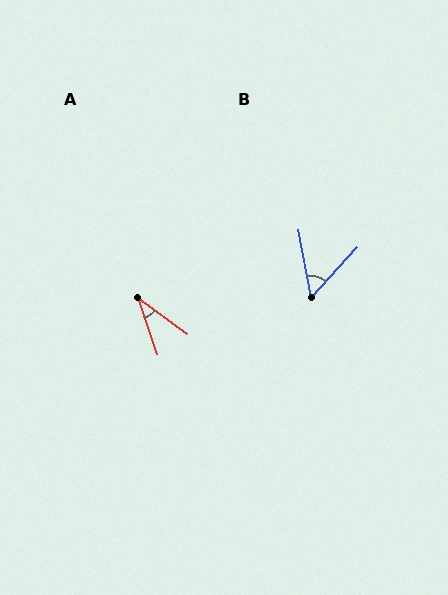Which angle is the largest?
B, at approximately 53 degrees.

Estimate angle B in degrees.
Approximately 53 degrees.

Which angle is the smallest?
A, at approximately 35 degrees.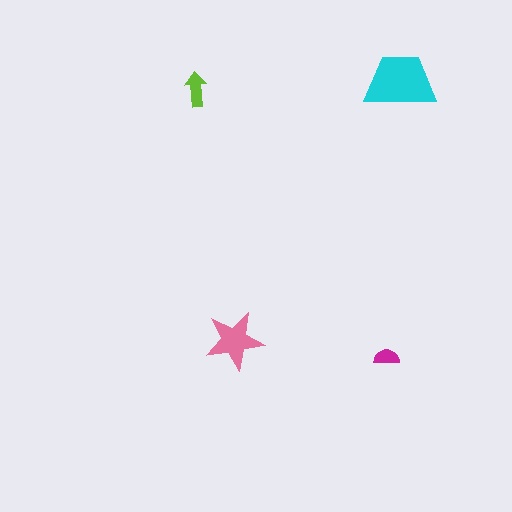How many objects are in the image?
There are 4 objects in the image.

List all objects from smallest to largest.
The magenta semicircle, the lime arrow, the pink star, the cyan trapezoid.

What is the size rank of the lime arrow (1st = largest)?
3rd.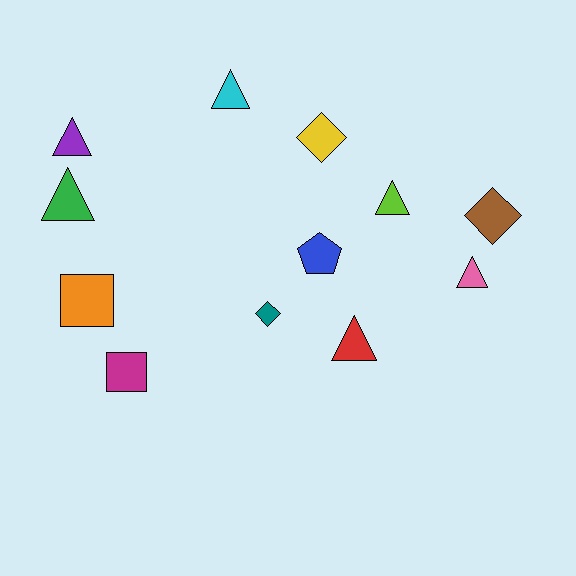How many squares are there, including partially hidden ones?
There are 2 squares.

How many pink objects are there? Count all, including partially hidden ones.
There is 1 pink object.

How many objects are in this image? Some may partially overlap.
There are 12 objects.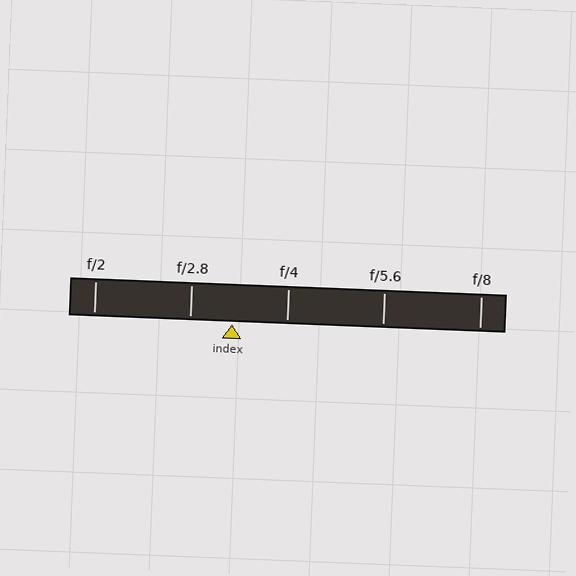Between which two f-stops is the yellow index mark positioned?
The index mark is between f/2.8 and f/4.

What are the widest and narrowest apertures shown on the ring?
The widest aperture shown is f/2 and the narrowest is f/8.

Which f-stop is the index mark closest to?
The index mark is closest to f/2.8.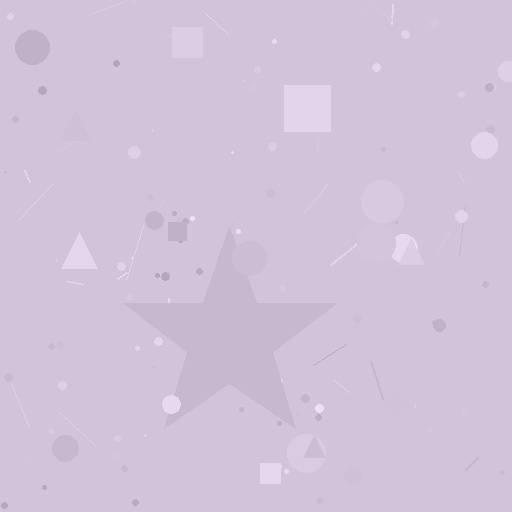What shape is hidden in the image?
A star is hidden in the image.